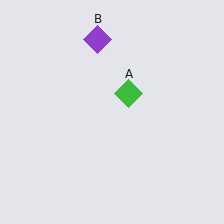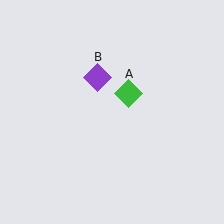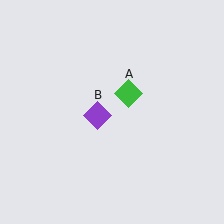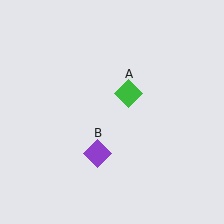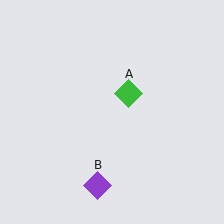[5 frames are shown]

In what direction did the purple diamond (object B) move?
The purple diamond (object B) moved down.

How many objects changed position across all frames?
1 object changed position: purple diamond (object B).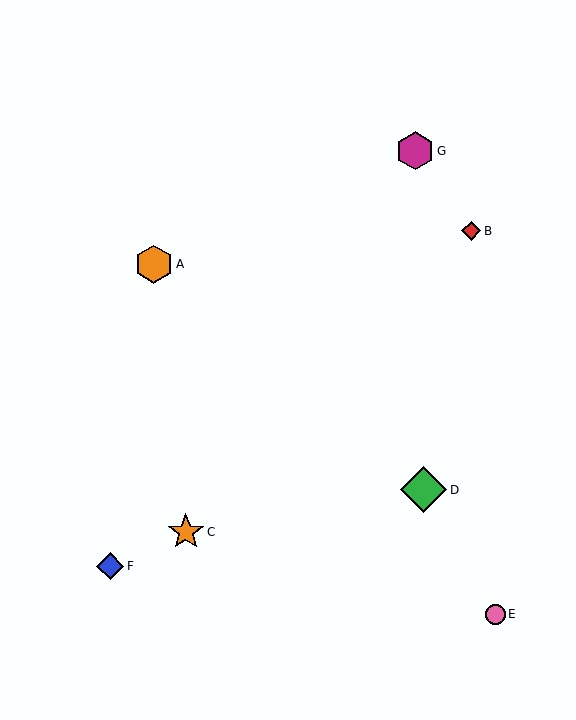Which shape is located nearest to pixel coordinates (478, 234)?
The red diamond (labeled B) at (471, 231) is nearest to that location.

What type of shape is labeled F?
Shape F is a blue diamond.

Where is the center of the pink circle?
The center of the pink circle is at (495, 614).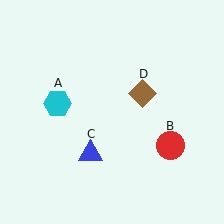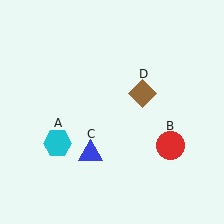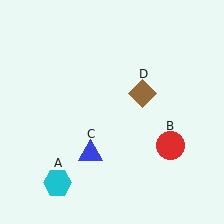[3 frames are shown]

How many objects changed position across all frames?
1 object changed position: cyan hexagon (object A).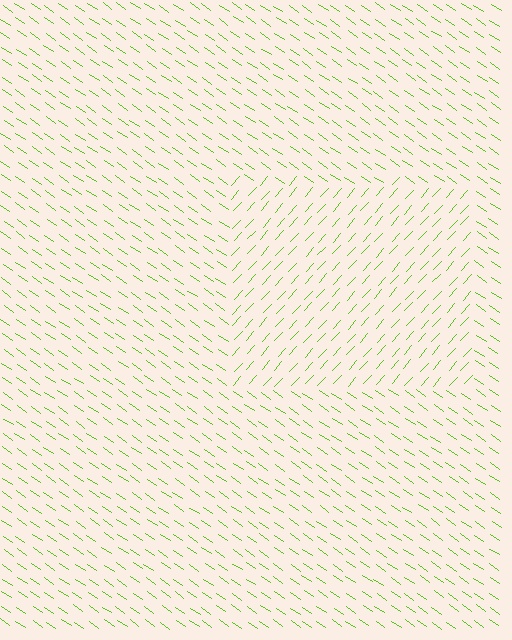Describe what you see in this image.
The image is filled with small lime line segments. A rectangle region in the image has lines oriented differently from the surrounding lines, creating a visible texture boundary.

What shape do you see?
I see a rectangle.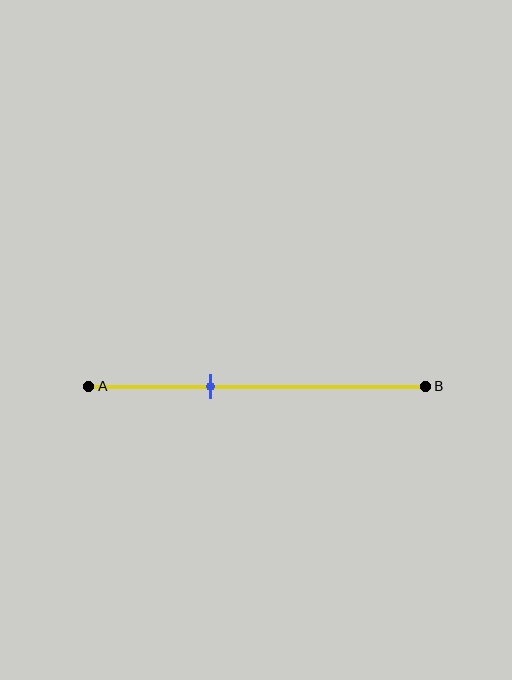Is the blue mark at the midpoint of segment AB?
No, the mark is at about 35% from A, not at the 50% midpoint.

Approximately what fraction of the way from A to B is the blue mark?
The blue mark is approximately 35% of the way from A to B.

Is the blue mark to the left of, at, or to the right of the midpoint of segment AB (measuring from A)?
The blue mark is to the left of the midpoint of segment AB.